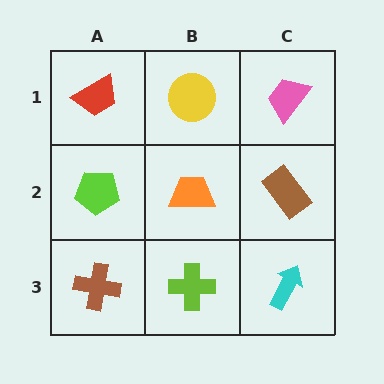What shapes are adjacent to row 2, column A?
A red trapezoid (row 1, column A), a brown cross (row 3, column A), an orange trapezoid (row 2, column B).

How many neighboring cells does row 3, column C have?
2.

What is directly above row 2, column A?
A red trapezoid.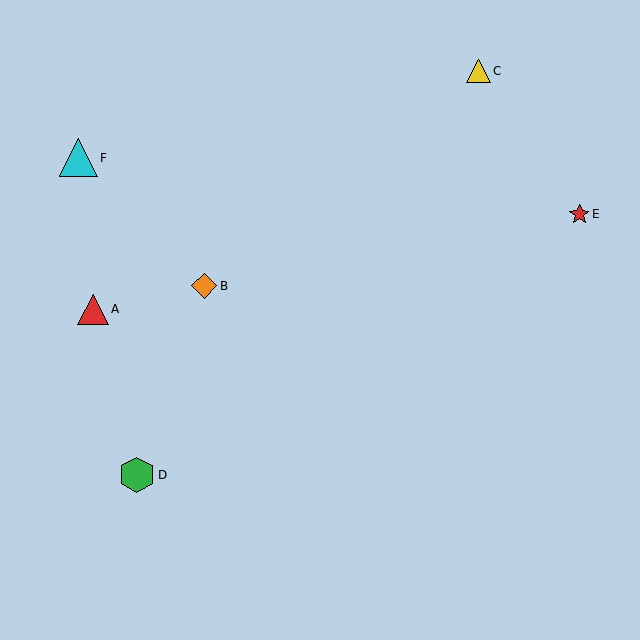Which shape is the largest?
The cyan triangle (labeled F) is the largest.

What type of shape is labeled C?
Shape C is a yellow triangle.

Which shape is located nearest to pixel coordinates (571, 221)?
The red star (labeled E) at (579, 214) is nearest to that location.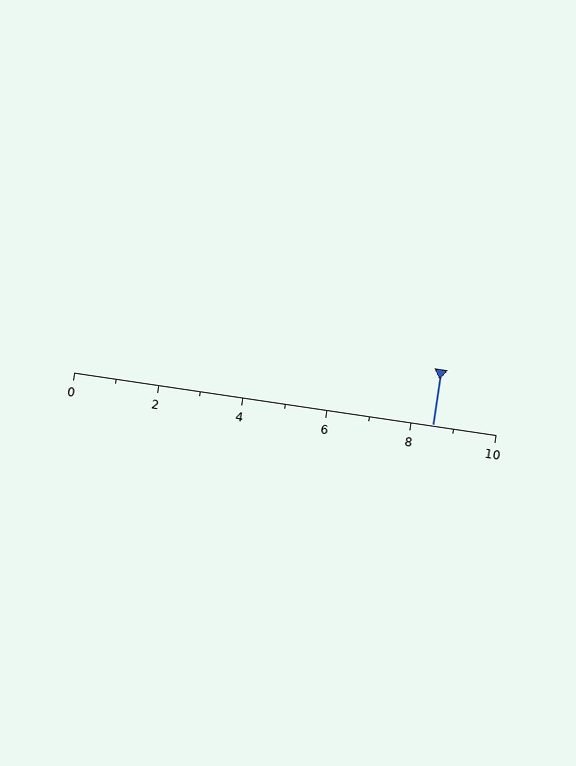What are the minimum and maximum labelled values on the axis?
The axis runs from 0 to 10.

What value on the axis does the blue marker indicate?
The marker indicates approximately 8.5.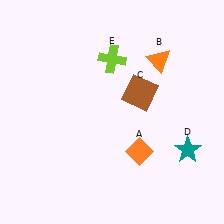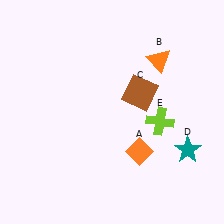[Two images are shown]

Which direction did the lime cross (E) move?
The lime cross (E) moved down.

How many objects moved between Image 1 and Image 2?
1 object moved between the two images.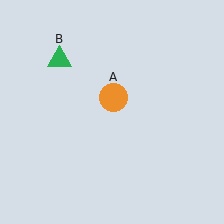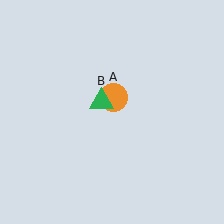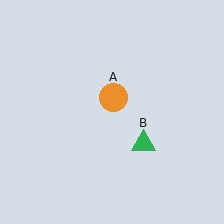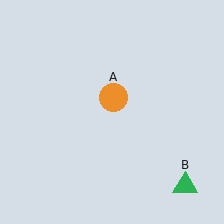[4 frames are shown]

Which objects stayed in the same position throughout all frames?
Orange circle (object A) remained stationary.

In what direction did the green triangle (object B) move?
The green triangle (object B) moved down and to the right.